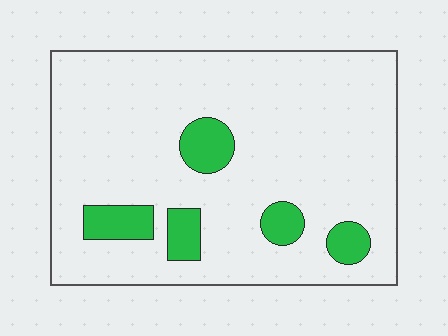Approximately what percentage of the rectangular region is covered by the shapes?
Approximately 10%.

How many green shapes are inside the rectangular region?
5.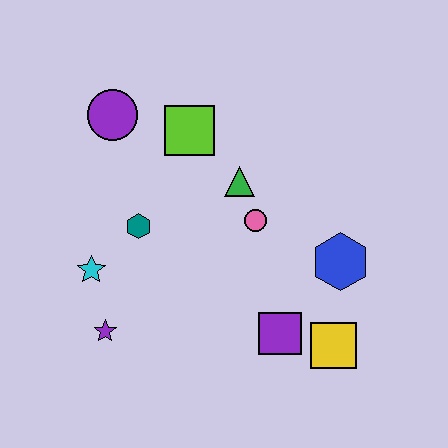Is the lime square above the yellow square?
Yes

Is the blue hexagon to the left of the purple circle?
No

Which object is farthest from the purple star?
The blue hexagon is farthest from the purple star.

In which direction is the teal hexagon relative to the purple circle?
The teal hexagon is below the purple circle.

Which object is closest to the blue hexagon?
The yellow square is closest to the blue hexagon.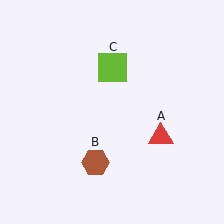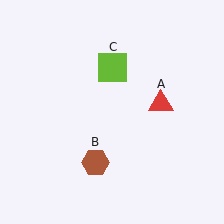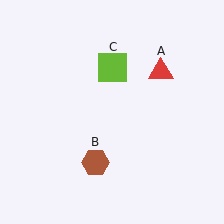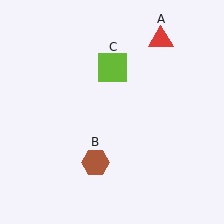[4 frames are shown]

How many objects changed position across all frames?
1 object changed position: red triangle (object A).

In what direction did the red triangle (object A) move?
The red triangle (object A) moved up.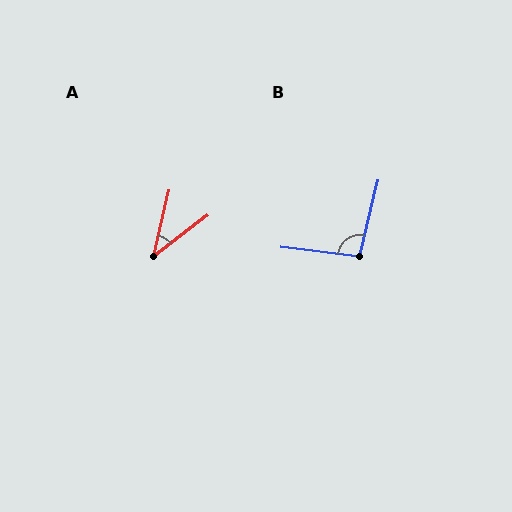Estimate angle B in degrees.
Approximately 97 degrees.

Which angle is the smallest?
A, at approximately 39 degrees.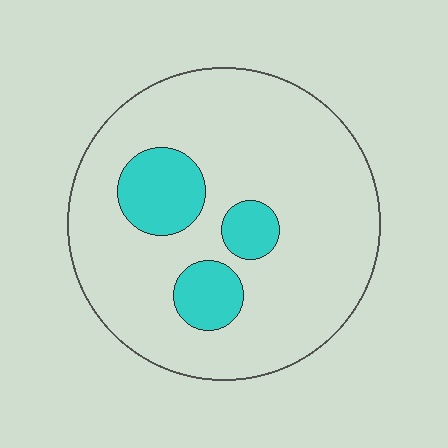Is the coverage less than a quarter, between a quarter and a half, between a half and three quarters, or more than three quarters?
Less than a quarter.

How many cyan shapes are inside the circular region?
3.